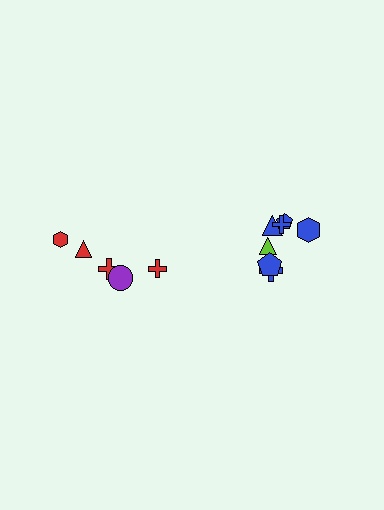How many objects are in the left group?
There are 5 objects.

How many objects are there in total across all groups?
There are 12 objects.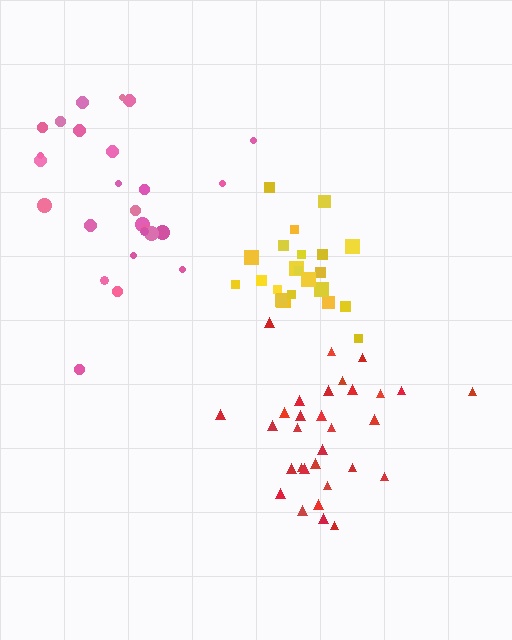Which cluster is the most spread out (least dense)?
Pink.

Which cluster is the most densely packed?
Yellow.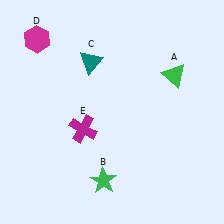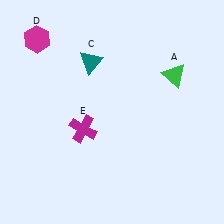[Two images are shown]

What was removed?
The green star (B) was removed in Image 2.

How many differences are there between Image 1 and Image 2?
There is 1 difference between the two images.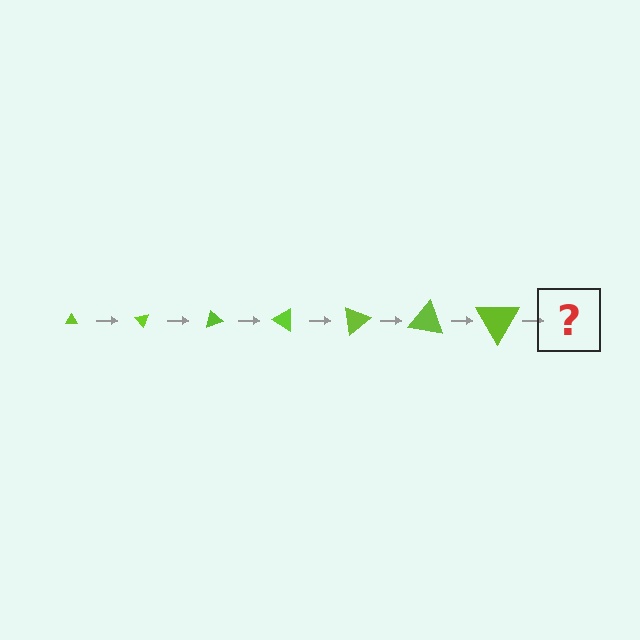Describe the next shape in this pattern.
It should be a triangle, larger than the previous one and rotated 350 degrees from the start.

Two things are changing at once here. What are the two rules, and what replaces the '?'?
The two rules are that the triangle grows larger each step and it rotates 50 degrees each step. The '?' should be a triangle, larger than the previous one and rotated 350 degrees from the start.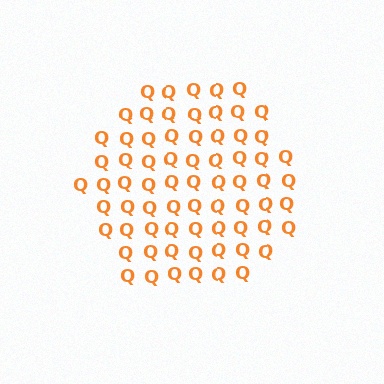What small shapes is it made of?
It is made of small letter Q's.